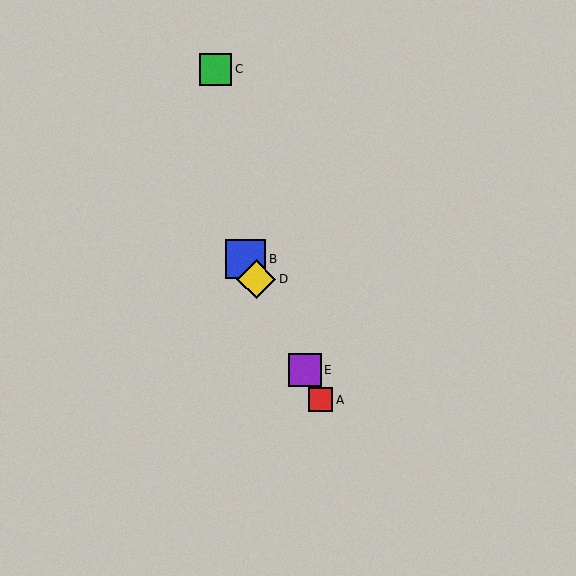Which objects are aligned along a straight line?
Objects A, B, D, E are aligned along a straight line.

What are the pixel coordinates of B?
Object B is at (246, 259).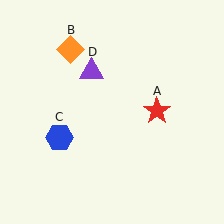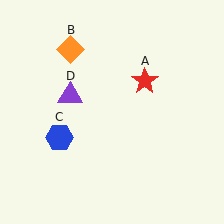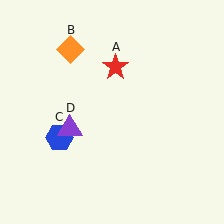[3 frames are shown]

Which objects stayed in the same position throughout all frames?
Orange diamond (object B) and blue hexagon (object C) remained stationary.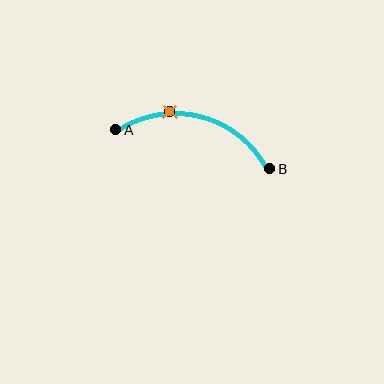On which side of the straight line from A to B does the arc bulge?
The arc bulges above the straight line connecting A and B.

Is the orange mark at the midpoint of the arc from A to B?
No. The orange mark lies on the arc but is closer to endpoint A. The arc midpoint would be at the point on the curve equidistant along the arc from both A and B.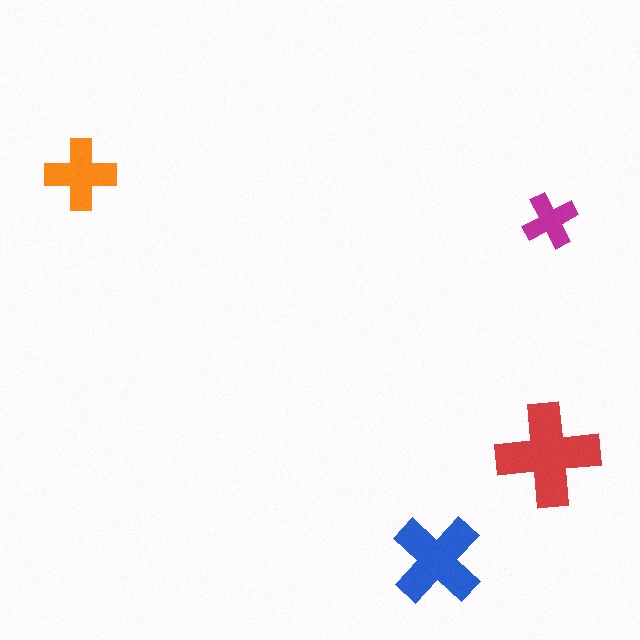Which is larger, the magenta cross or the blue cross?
The blue one.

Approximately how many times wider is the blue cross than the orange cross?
About 1.5 times wider.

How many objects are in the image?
There are 4 objects in the image.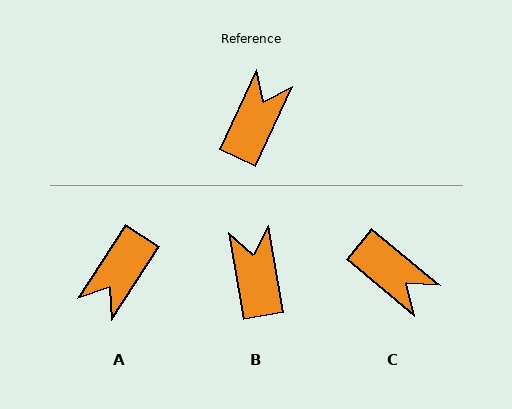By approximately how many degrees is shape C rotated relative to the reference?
Approximately 105 degrees clockwise.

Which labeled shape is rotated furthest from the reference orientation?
A, about 172 degrees away.